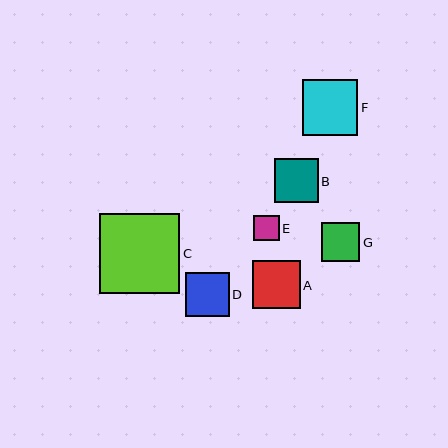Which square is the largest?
Square C is the largest with a size of approximately 80 pixels.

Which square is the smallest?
Square E is the smallest with a size of approximately 26 pixels.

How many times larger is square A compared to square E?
Square A is approximately 1.9 times the size of square E.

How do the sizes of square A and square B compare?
Square A and square B are approximately the same size.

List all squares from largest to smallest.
From largest to smallest: C, F, A, D, B, G, E.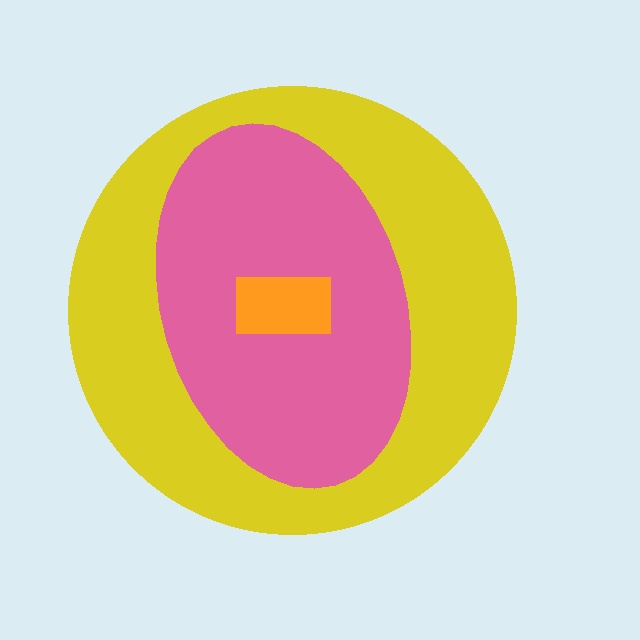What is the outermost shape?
The yellow circle.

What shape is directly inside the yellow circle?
The pink ellipse.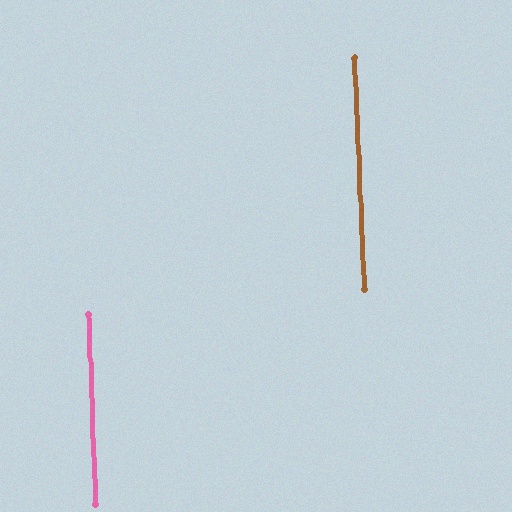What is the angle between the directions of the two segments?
Approximately 0 degrees.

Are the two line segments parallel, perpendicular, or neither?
Parallel — their directions differ by only 0.1°.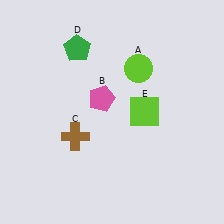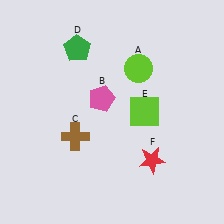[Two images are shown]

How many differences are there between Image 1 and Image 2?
There is 1 difference between the two images.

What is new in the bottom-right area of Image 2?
A red star (F) was added in the bottom-right area of Image 2.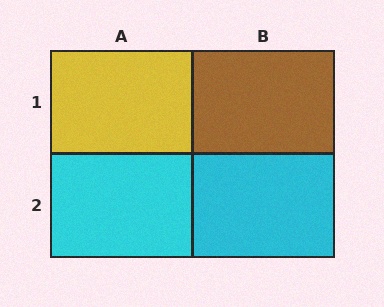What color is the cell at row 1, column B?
Brown.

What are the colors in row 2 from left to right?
Cyan, cyan.